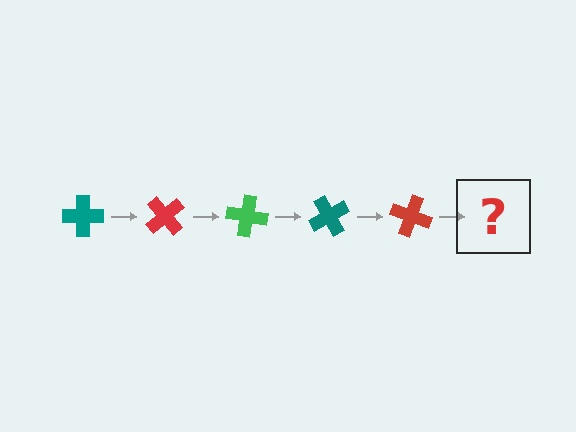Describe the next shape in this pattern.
It should be a green cross, rotated 250 degrees from the start.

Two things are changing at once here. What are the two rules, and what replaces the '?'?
The two rules are that it rotates 50 degrees each step and the color cycles through teal, red, and green. The '?' should be a green cross, rotated 250 degrees from the start.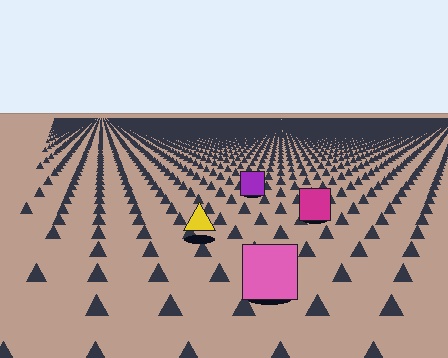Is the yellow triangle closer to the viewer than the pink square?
No. The pink square is closer — you can tell from the texture gradient: the ground texture is coarser near it.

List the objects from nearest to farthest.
From nearest to farthest: the pink square, the yellow triangle, the magenta square, the purple square.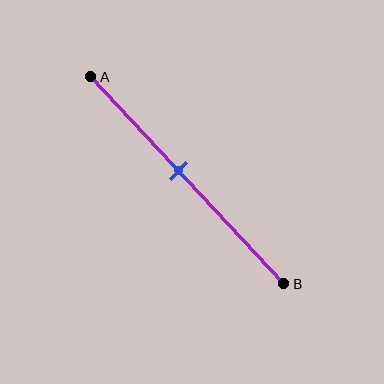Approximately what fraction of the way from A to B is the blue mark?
The blue mark is approximately 45% of the way from A to B.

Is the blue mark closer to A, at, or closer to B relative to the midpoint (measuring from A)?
The blue mark is closer to point A than the midpoint of segment AB.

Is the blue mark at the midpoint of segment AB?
No, the mark is at about 45% from A, not at the 50% midpoint.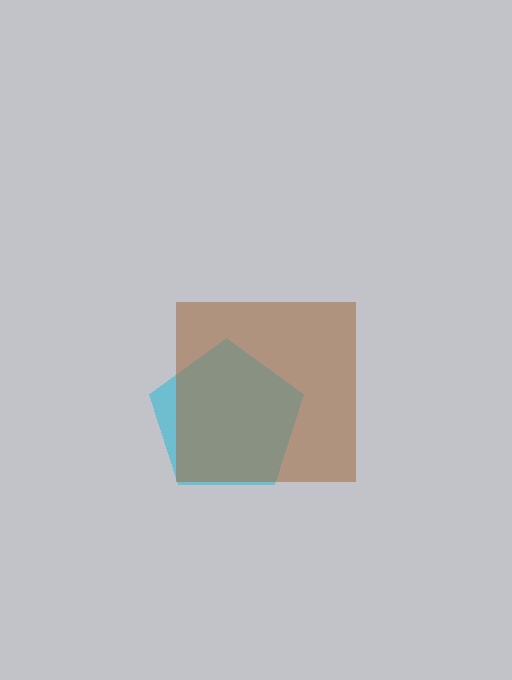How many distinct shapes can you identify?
There are 2 distinct shapes: a cyan pentagon, a brown square.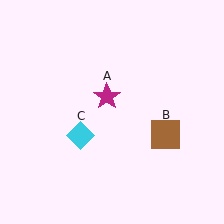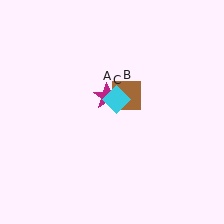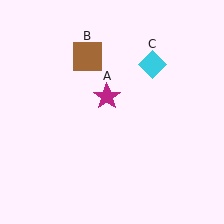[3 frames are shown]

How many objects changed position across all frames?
2 objects changed position: brown square (object B), cyan diamond (object C).